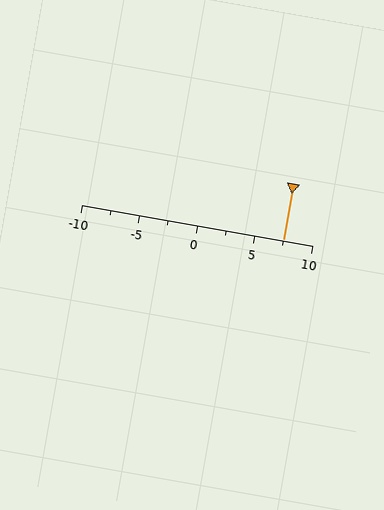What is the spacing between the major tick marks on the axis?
The major ticks are spaced 5 apart.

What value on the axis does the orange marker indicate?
The marker indicates approximately 7.5.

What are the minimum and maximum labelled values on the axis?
The axis runs from -10 to 10.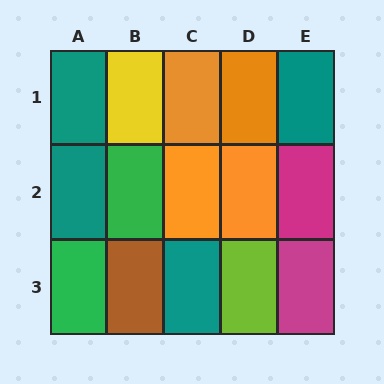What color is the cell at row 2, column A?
Teal.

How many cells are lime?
1 cell is lime.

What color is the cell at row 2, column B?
Green.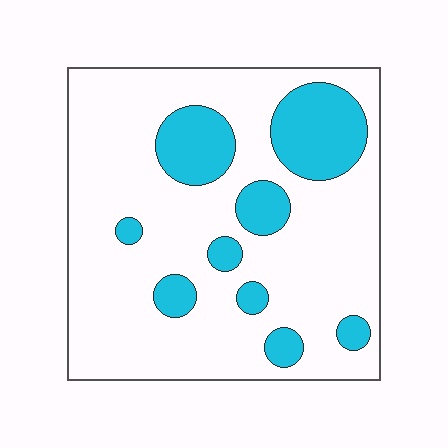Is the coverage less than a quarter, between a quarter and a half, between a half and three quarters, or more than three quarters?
Less than a quarter.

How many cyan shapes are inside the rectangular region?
9.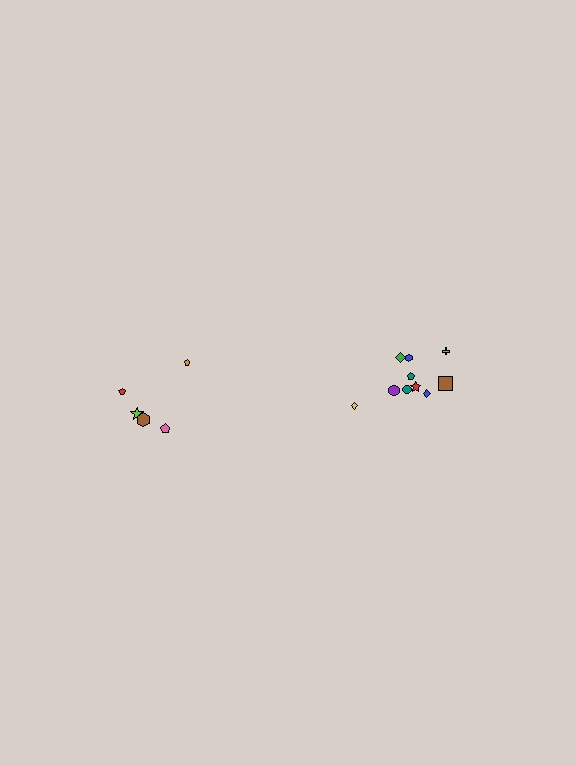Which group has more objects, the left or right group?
The right group.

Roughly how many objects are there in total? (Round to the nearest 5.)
Roughly 15 objects in total.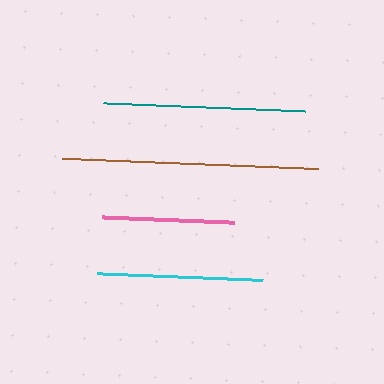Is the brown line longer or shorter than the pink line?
The brown line is longer than the pink line.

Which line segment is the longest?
The brown line is the longest at approximately 255 pixels.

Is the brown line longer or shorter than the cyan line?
The brown line is longer than the cyan line.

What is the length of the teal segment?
The teal segment is approximately 202 pixels long.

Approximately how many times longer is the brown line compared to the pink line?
The brown line is approximately 1.9 times the length of the pink line.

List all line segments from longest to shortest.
From longest to shortest: brown, teal, cyan, pink.